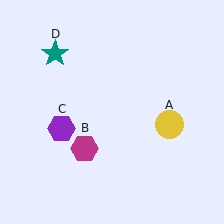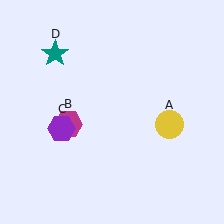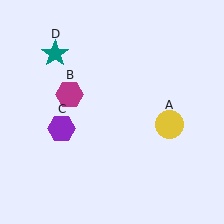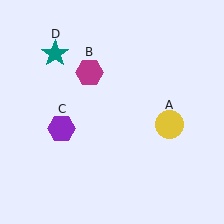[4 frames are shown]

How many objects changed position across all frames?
1 object changed position: magenta hexagon (object B).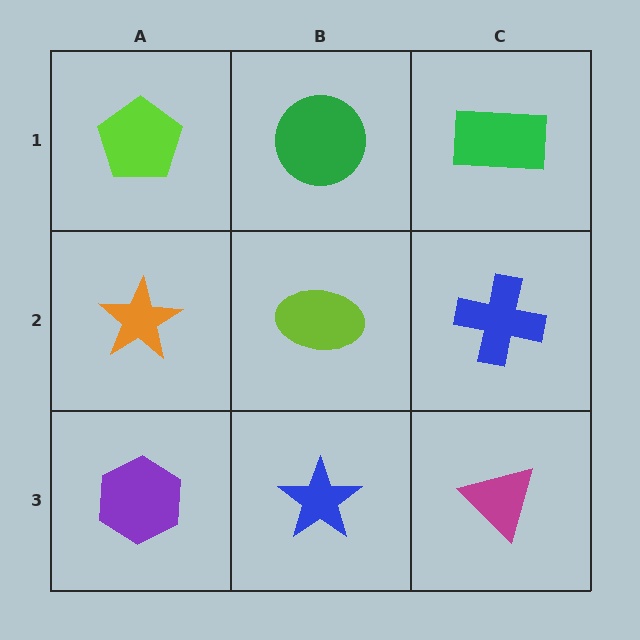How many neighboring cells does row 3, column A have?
2.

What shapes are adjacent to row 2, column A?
A lime pentagon (row 1, column A), a purple hexagon (row 3, column A), a lime ellipse (row 2, column B).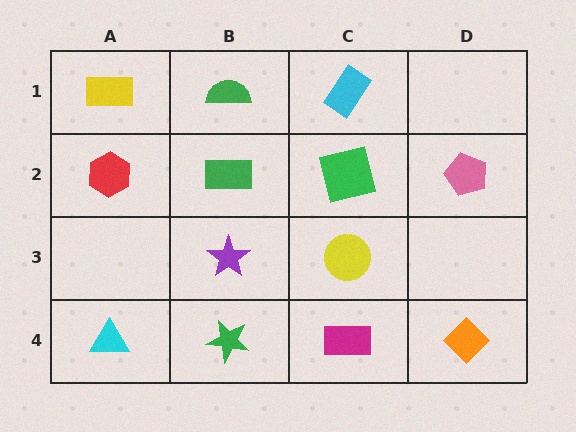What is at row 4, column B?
A green star.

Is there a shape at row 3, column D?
No, that cell is empty.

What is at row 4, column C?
A magenta rectangle.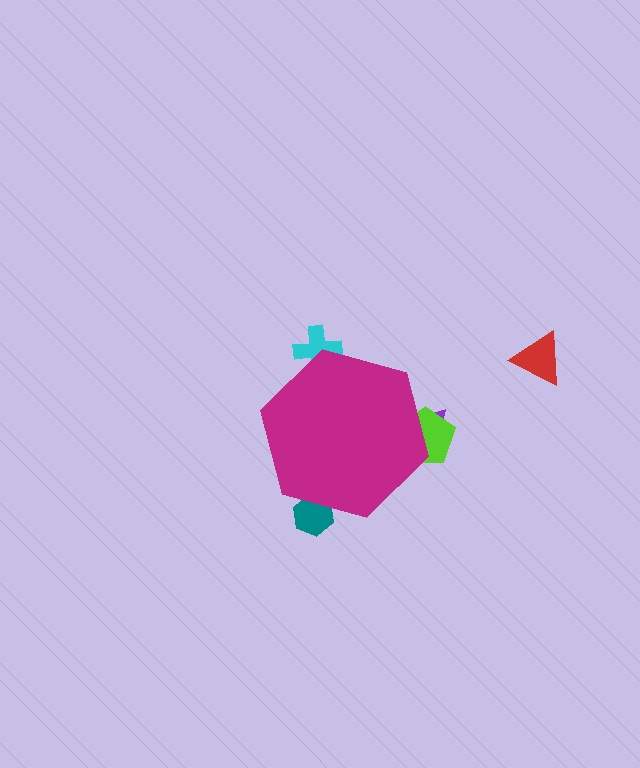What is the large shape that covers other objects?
A magenta hexagon.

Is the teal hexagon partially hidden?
Yes, the teal hexagon is partially hidden behind the magenta hexagon.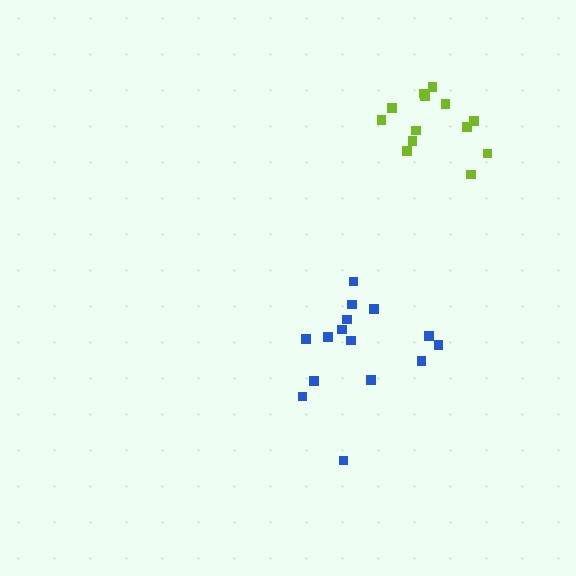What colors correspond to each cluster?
The clusters are colored: blue, lime.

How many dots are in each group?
Group 1: 15 dots, Group 2: 13 dots (28 total).